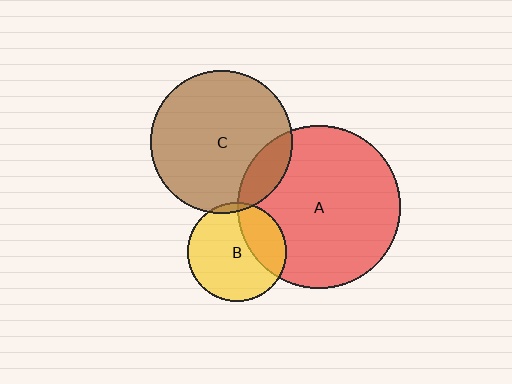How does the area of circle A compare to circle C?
Approximately 1.3 times.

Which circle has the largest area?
Circle A (red).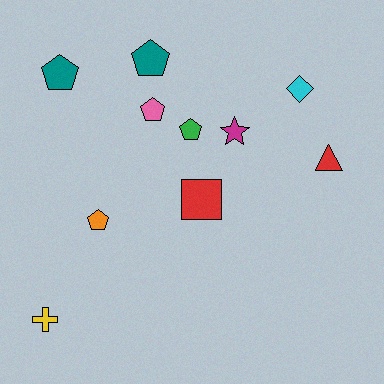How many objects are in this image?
There are 10 objects.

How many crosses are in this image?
There is 1 cross.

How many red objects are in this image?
There are 2 red objects.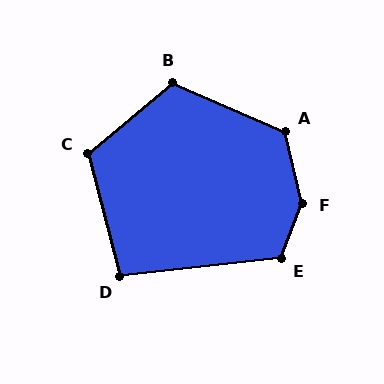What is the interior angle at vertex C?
Approximately 115 degrees (obtuse).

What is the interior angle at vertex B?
Approximately 117 degrees (obtuse).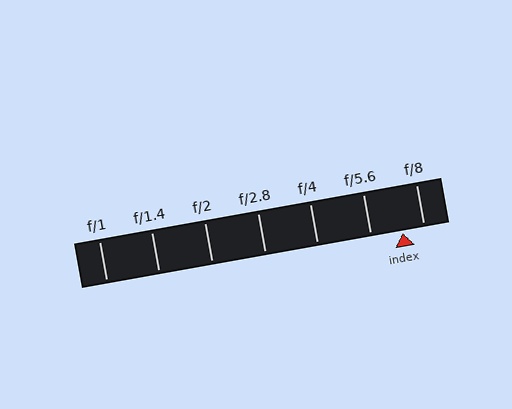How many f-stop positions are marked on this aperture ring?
There are 7 f-stop positions marked.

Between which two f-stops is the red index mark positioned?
The index mark is between f/5.6 and f/8.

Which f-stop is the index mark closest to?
The index mark is closest to f/8.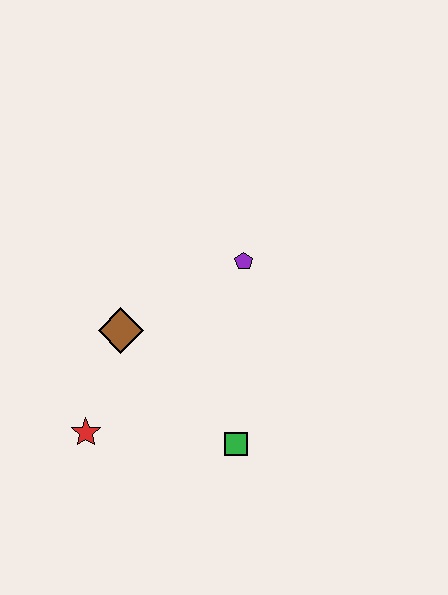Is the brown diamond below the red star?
No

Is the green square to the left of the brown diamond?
No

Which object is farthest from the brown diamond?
The green square is farthest from the brown diamond.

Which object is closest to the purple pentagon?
The brown diamond is closest to the purple pentagon.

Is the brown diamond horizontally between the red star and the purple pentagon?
Yes